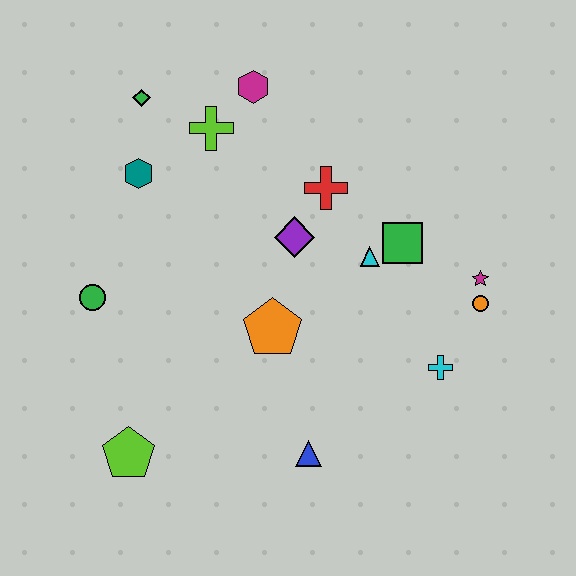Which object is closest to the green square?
The cyan triangle is closest to the green square.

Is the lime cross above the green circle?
Yes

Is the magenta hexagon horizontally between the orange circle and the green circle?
Yes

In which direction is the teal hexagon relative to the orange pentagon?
The teal hexagon is above the orange pentagon.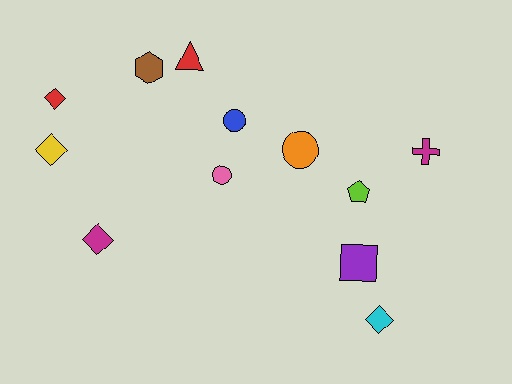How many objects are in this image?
There are 12 objects.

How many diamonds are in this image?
There are 4 diamonds.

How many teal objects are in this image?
There are no teal objects.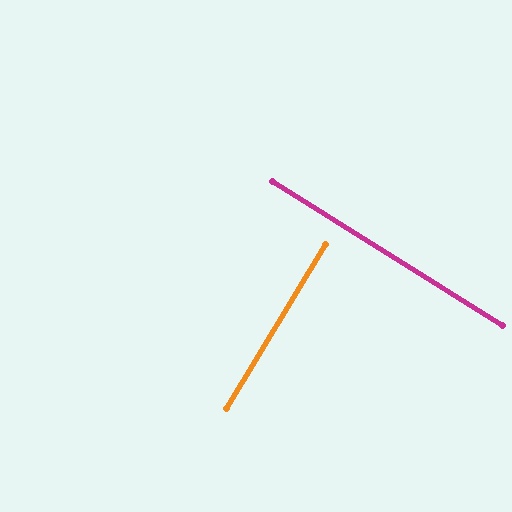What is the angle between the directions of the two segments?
Approximately 89 degrees.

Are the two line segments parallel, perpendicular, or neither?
Perpendicular — they meet at approximately 89°.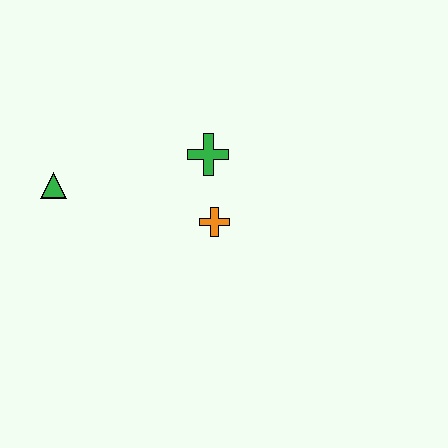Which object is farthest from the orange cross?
The green triangle is farthest from the orange cross.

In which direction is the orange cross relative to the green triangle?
The orange cross is to the right of the green triangle.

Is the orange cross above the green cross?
No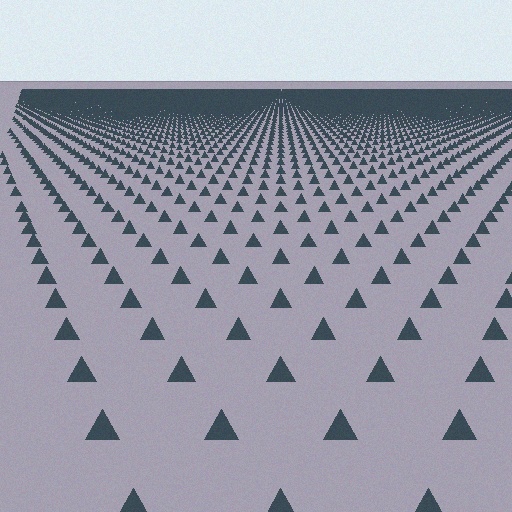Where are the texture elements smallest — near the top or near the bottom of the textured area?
Near the top.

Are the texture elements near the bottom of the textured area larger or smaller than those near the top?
Larger. Near the bottom, elements are closer to the viewer and appear at a bigger on-screen size.